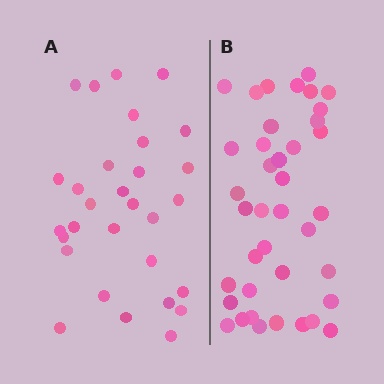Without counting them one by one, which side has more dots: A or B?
Region B (the right region) has more dots.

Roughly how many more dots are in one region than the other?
Region B has roughly 8 or so more dots than region A.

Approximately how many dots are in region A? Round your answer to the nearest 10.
About 30 dots.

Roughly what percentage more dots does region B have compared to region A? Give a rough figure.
About 30% more.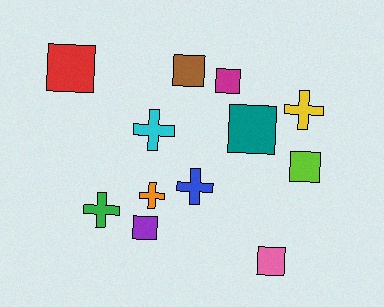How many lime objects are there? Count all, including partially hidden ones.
There is 1 lime object.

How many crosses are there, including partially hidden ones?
There are 5 crosses.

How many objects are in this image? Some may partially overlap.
There are 12 objects.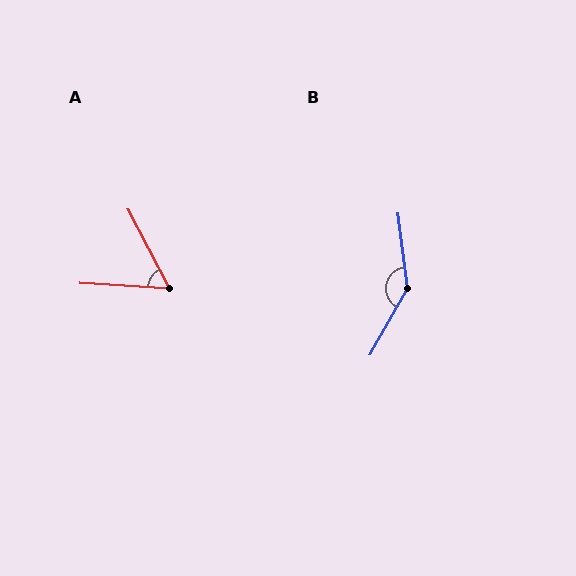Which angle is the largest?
B, at approximately 143 degrees.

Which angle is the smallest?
A, at approximately 59 degrees.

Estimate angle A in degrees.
Approximately 59 degrees.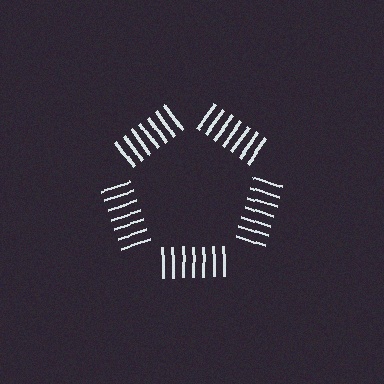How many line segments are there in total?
35 — 7 along each of the 5 edges.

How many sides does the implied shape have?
5 sides — the line-ends trace a pentagon.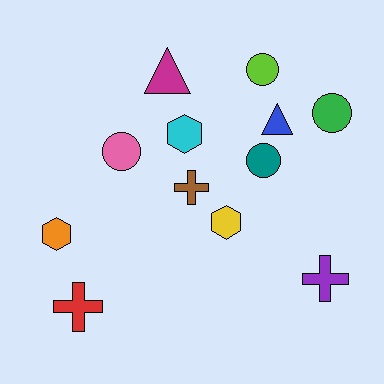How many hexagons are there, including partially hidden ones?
There are 3 hexagons.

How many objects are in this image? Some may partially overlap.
There are 12 objects.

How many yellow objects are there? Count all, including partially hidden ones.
There is 1 yellow object.